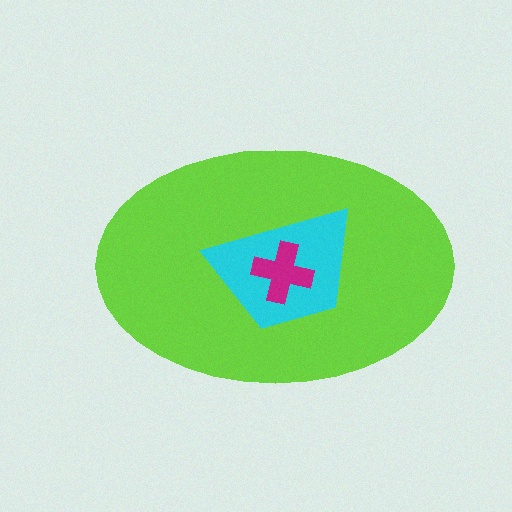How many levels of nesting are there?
3.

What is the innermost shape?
The magenta cross.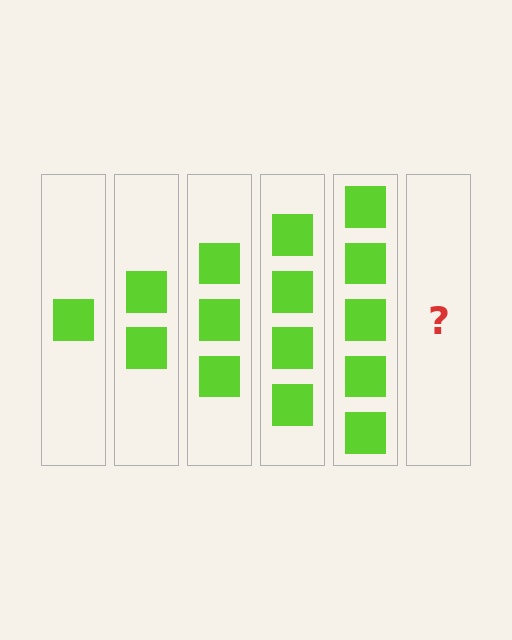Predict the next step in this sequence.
The next step is 6 squares.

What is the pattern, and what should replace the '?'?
The pattern is that each step adds one more square. The '?' should be 6 squares.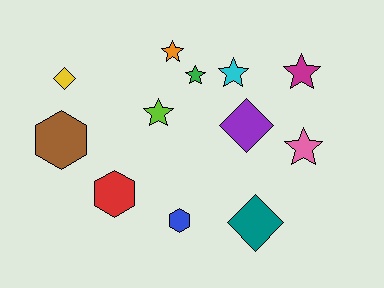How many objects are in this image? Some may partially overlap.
There are 12 objects.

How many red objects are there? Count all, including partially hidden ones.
There is 1 red object.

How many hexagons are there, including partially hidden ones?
There are 3 hexagons.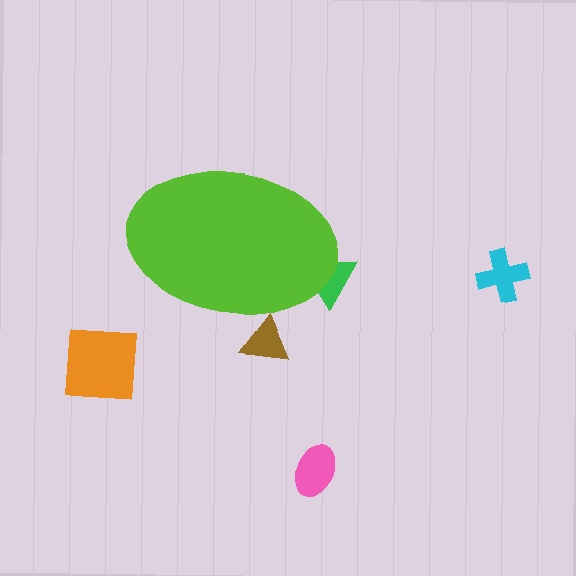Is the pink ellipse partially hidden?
No, the pink ellipse is fully visible.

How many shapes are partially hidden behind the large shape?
2 shapes are partially hidden.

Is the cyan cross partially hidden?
No, the cyan cross is fully visible.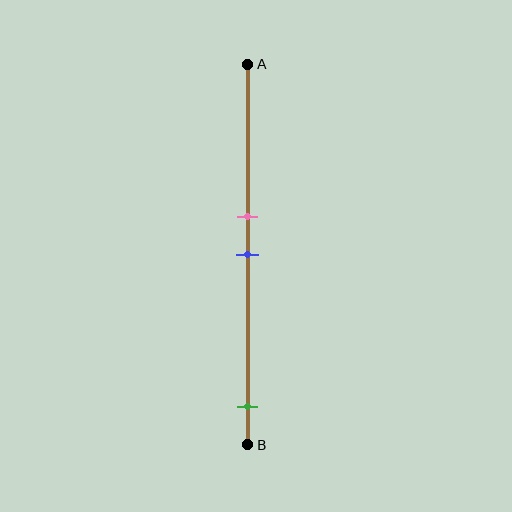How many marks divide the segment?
There are 3 marks dividing the segment.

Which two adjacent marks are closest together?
The pink and blue marks are the closest adjacent pair.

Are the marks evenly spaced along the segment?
No, the marks are not evenly spaced.